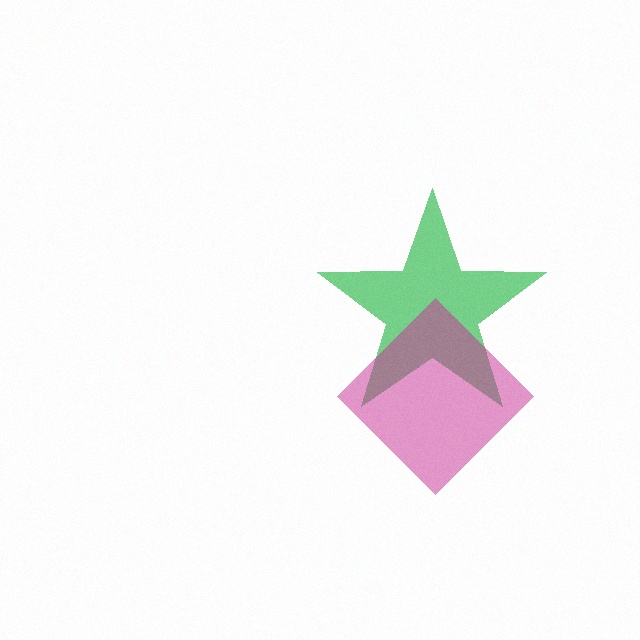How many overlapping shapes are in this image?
There are 2 overlapping shapes in the image.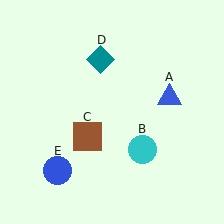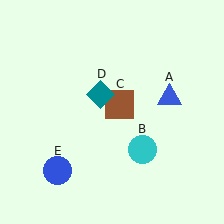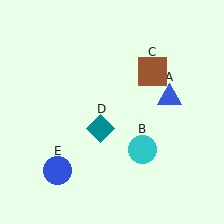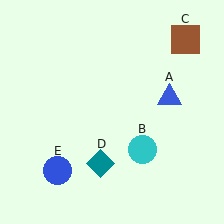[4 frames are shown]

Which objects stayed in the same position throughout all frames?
Blue triangle (object A) and cyan circle (object B) and blue circle (object E) remained stationary.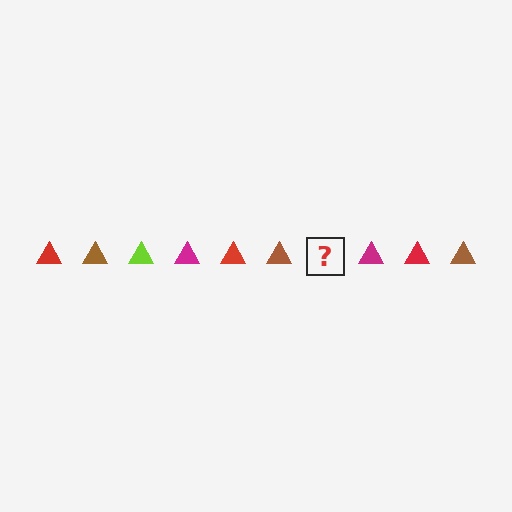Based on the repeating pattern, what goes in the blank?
The blank should be a lime triangle.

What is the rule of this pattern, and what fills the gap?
The rule is that the pattern cycles through red, brown, lime, magenta triangles. The gap should be filled with a lime triangle.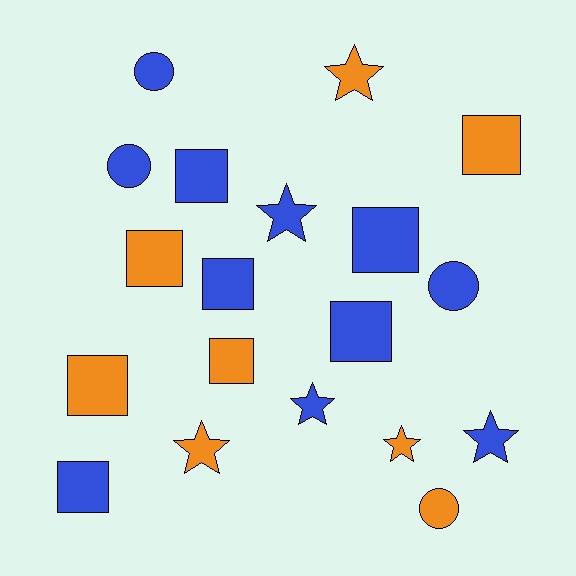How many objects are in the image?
There are 19 objects.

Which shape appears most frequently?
Square, with 9 objects.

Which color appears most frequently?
Blue, with 11 objects.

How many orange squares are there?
There are 4 orange squares.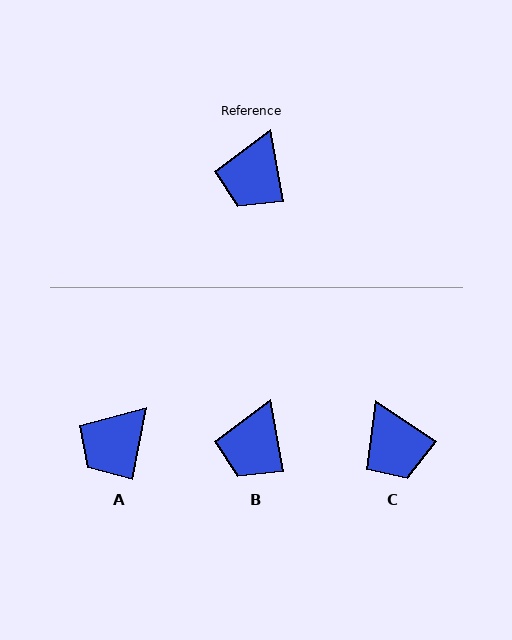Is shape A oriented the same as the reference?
No, it is off by about 22 degrees.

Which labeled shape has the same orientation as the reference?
B.